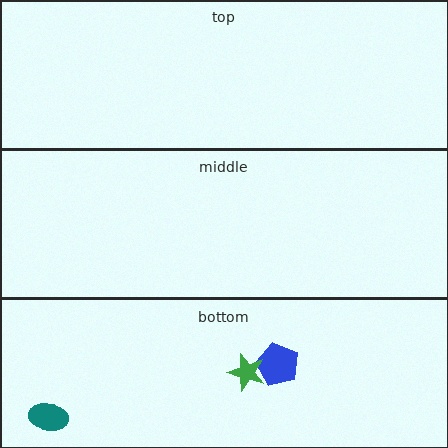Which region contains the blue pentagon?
The bottom region.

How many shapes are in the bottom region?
3.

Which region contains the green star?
The bottom region.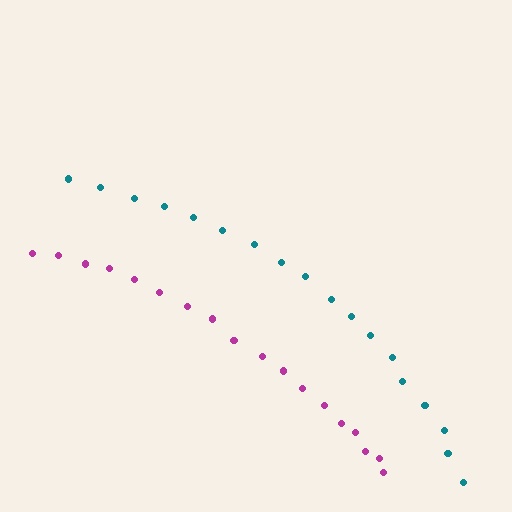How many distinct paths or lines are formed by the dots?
There are 2 distinct paths.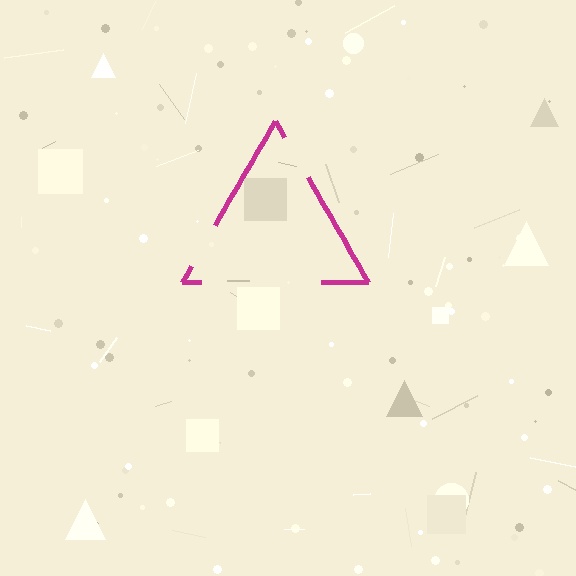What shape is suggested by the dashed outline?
The dashed outline suggests a triangle.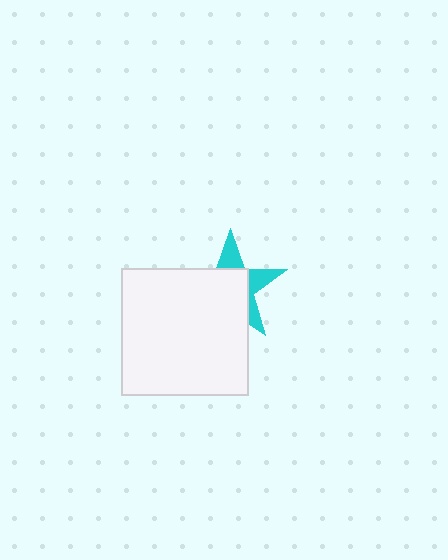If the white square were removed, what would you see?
You would see the complete cyan star.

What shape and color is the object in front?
The object in front is a white square.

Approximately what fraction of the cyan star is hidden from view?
Roughly 65% of the cyan star is hidden behind the white square.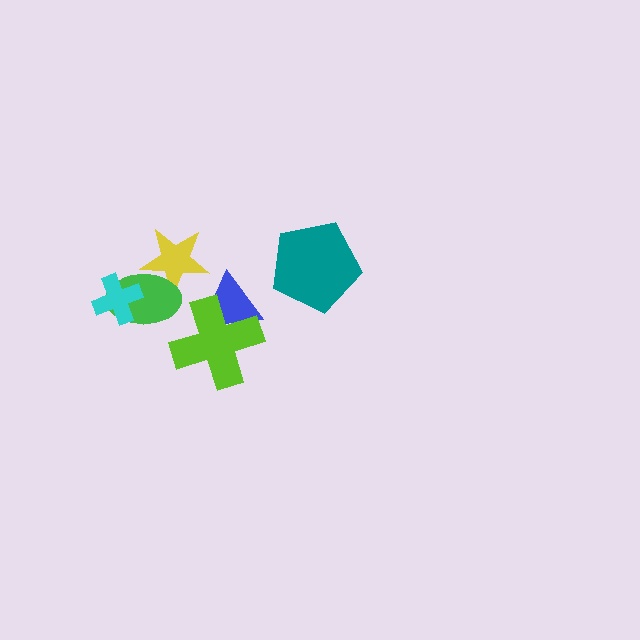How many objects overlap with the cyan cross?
1 object overlaps with the cyan cross.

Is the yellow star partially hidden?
Yes, it is partially covered by another shape.